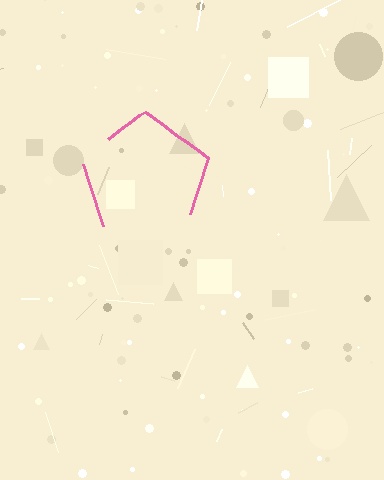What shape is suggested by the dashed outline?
The dashed outline suggests a pentagon.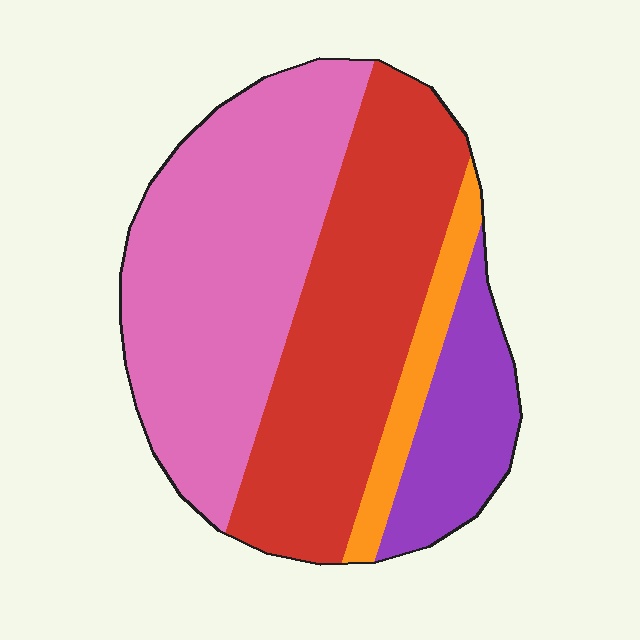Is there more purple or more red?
Red.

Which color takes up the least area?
Orange, at roughly 10%.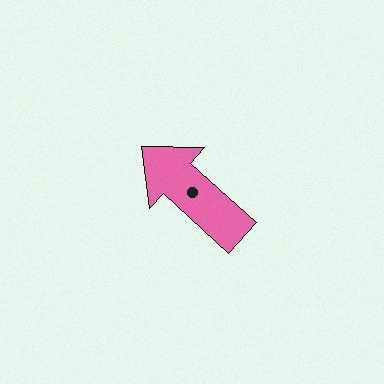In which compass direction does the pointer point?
Northwest.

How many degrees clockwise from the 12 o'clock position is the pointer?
Approximately 312 degrees.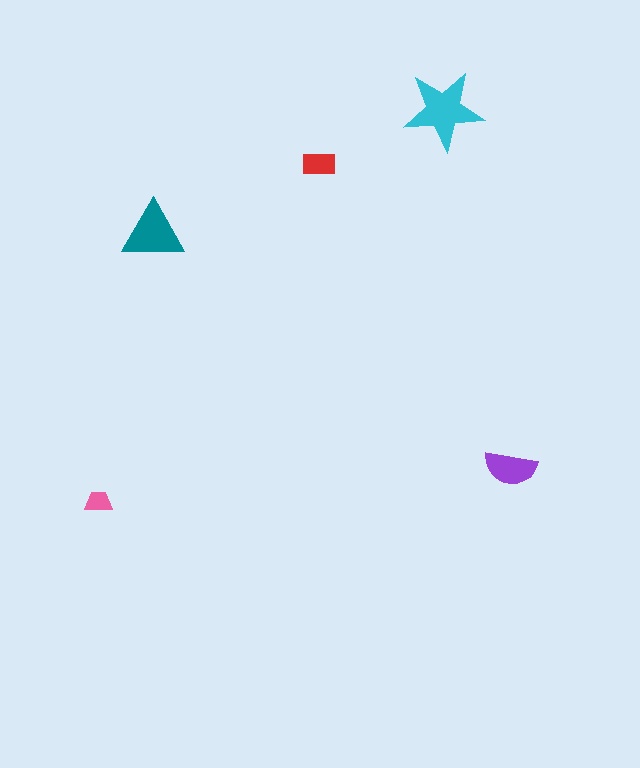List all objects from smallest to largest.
The pink trapezoid, the red rectangle, the purple semicircle, the teal triangle, the cyan star.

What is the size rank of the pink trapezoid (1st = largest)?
5th.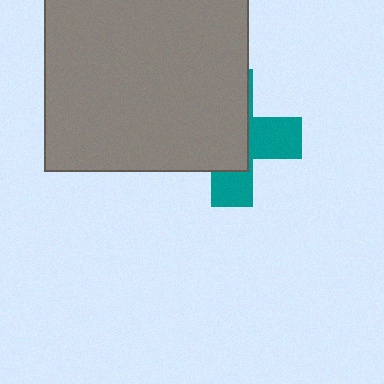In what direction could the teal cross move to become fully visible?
The teal cross could move right. That would shift it out from behind the gray square entirely.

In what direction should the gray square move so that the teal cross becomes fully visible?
The gray square should move left. That is the shortest direction to clear the overlap and leave the teal cross fully visible.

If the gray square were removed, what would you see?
You would see the complete teal cross.